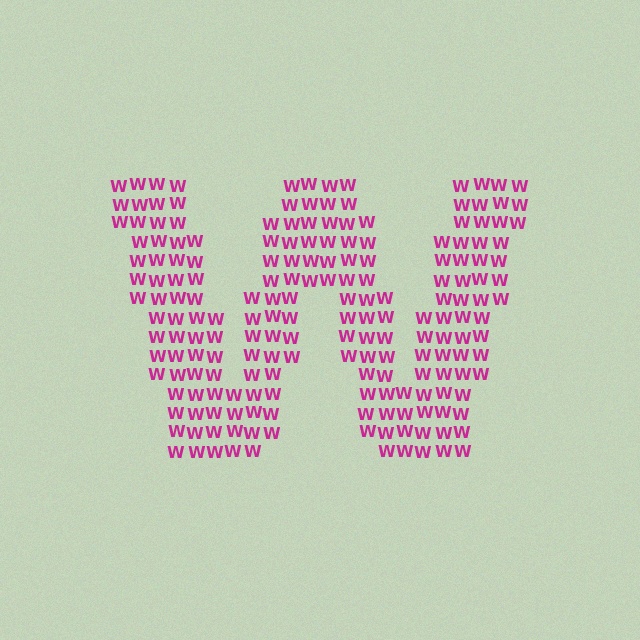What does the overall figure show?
The overall figure shows the letter W.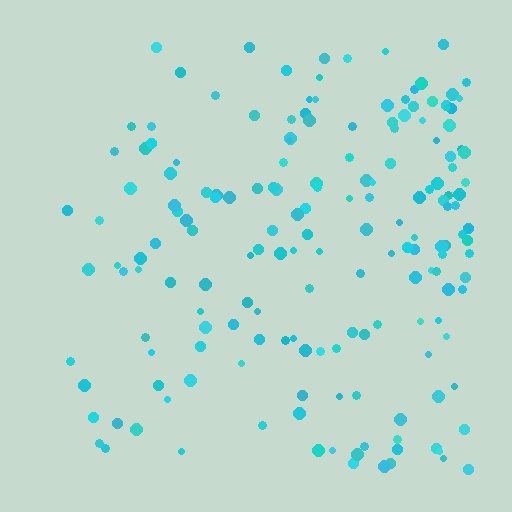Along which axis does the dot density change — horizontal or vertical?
Horizontal.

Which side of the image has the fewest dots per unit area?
The left.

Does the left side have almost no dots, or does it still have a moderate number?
Still a moderate number, just noticeably fewer than the right.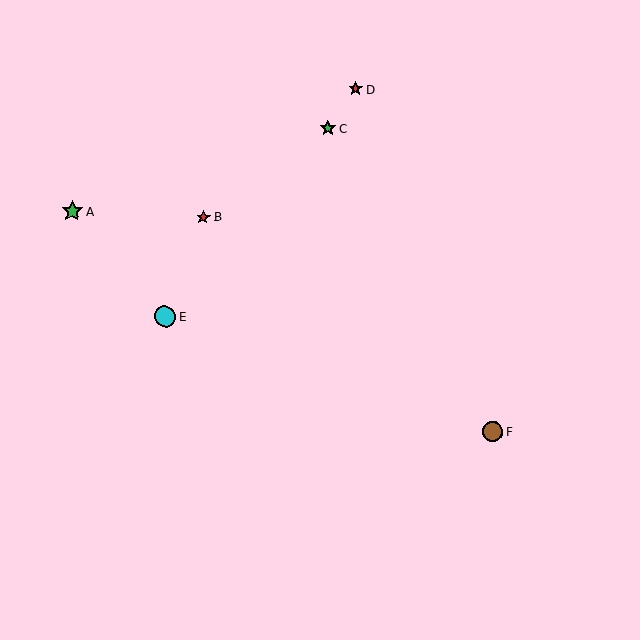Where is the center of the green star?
The center of the green star is at (72, 211).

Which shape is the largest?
The green star (labeled A) is the largest.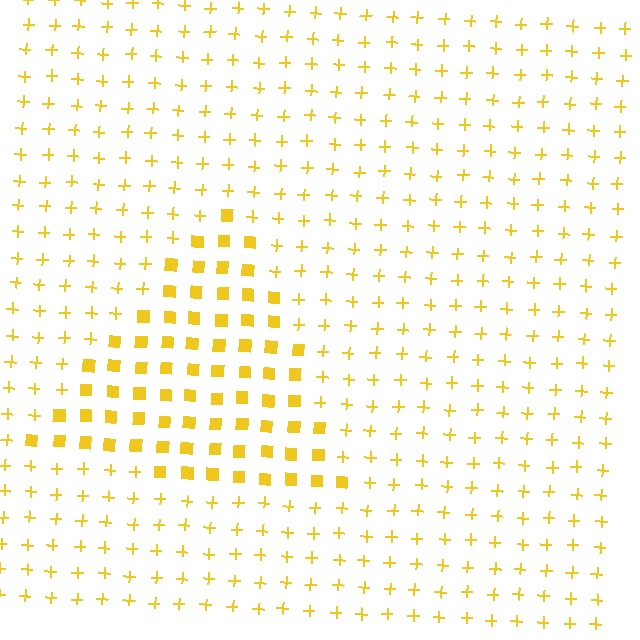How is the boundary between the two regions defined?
The boundary is defined by a change in element shape: squares inside vs. plus signs outside. All elements share the same color and spacing.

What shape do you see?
I see a triangle.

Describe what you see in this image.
The image is filled with small yellow elements arranged in a uniform grid. A triangle-shaped region contains squares, while the surrounding area contains plus signs. The boundary is defined purely by the change in element shape.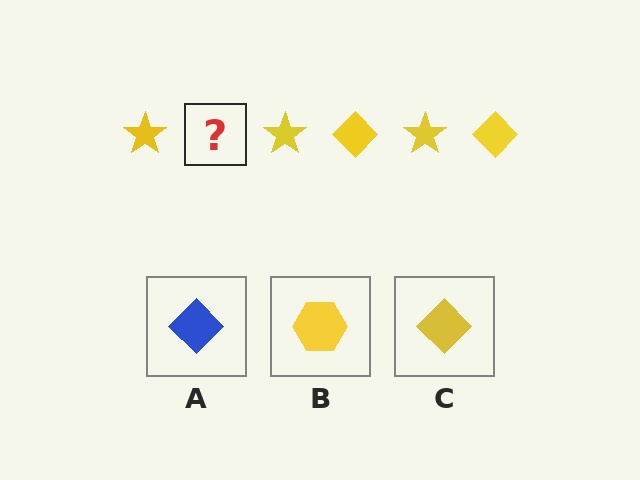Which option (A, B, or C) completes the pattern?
C.